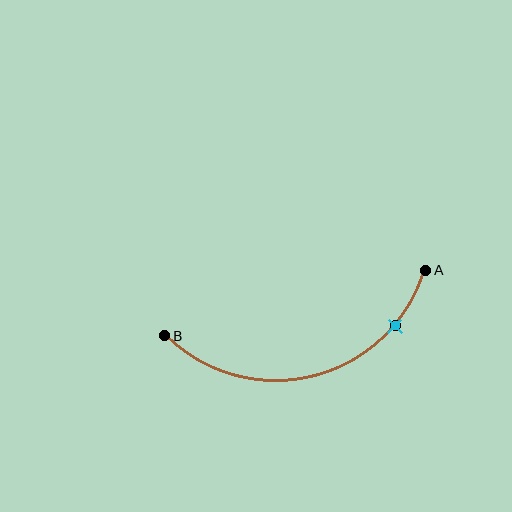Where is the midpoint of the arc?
The arc midpoint is the point on the curve farthest from the straight line joining A and B. It sits below that line.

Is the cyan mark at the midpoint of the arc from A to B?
No. The cyan mark lies on the arc but is closer to endpoint A. The arc midpoint would be at the point on the curve equidistant along the arc from both A and B.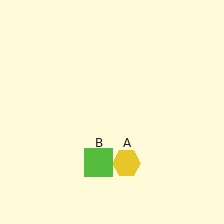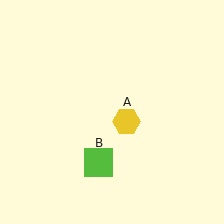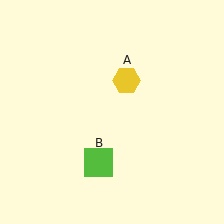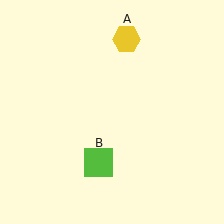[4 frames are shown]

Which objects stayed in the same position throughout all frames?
Lime square (object B) remained stationary.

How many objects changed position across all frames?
1 object changed position: yellow hexagon (object A).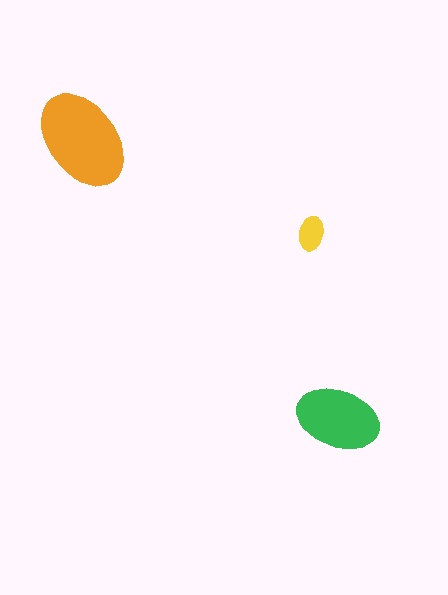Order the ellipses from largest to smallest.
the orange one, the green one, the yellow one.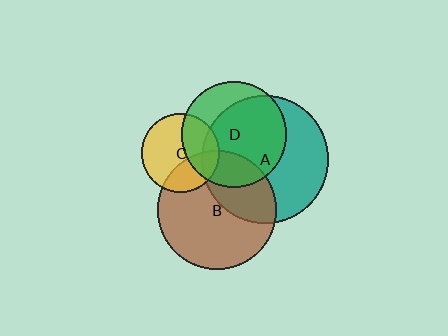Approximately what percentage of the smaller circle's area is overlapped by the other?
Approximately 35%.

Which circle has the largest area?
Circle A (teal).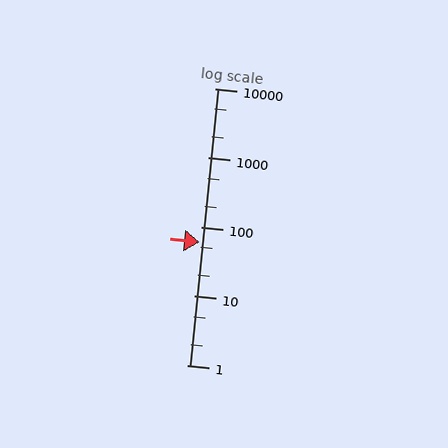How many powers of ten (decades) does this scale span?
The scale spans 4 decades, from 1 to 10000.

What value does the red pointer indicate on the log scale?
The pointer indicates approximately 60.